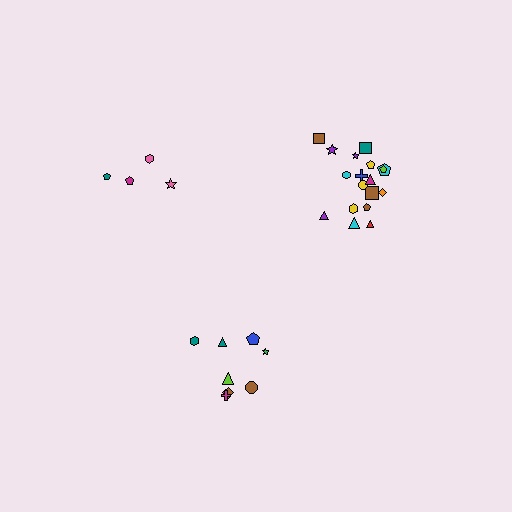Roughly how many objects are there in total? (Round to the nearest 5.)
Roughly 30 objects in total.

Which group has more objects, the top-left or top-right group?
The top-right group.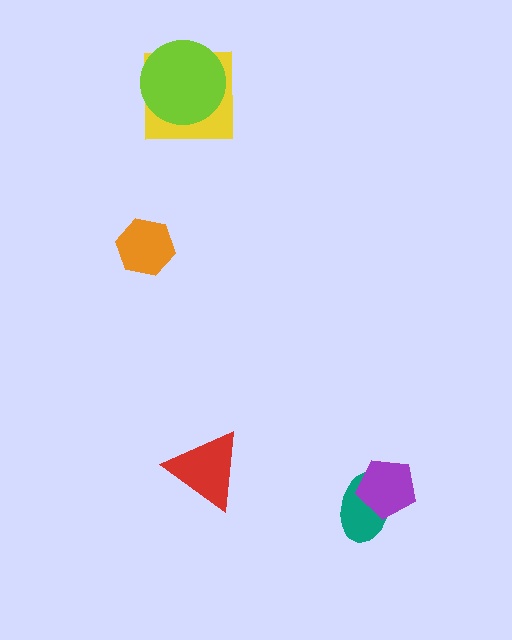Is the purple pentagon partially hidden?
No, no other shape covers it.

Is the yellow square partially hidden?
Yes, it is partially covered by another shape.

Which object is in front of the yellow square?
The lime circle is in front of the yellow square.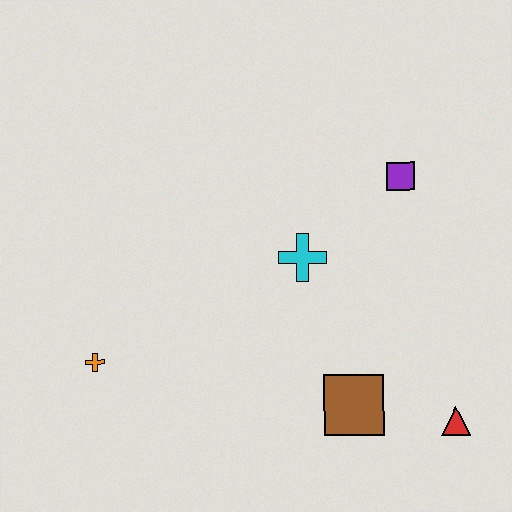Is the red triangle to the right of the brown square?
Yes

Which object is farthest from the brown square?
The orange cross is farthest from the brown square.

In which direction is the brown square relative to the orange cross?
The brown square is to the right of the orange cross.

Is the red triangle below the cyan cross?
Yes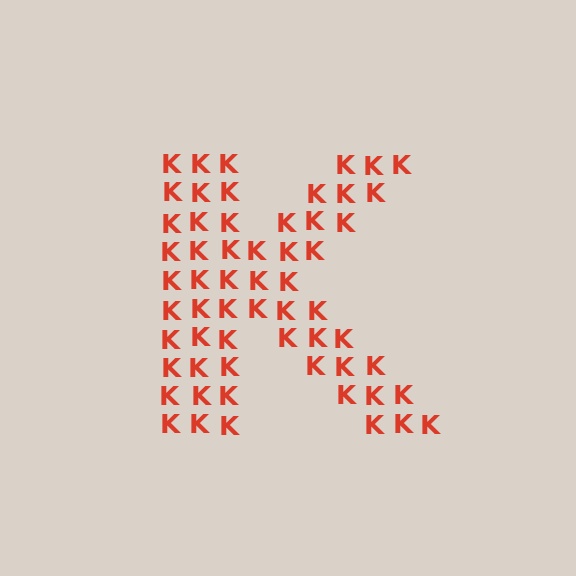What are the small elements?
The small elements are letter K's.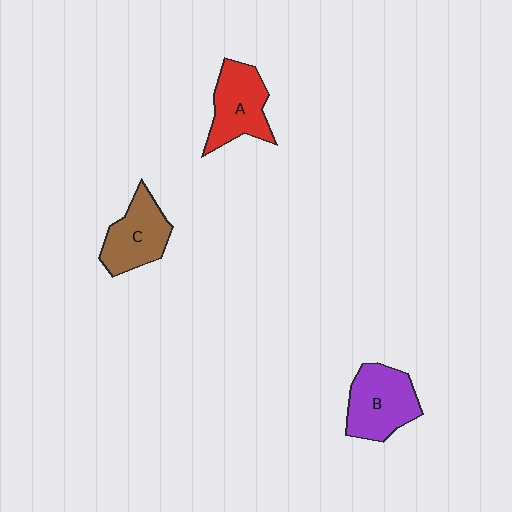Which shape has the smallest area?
Shape C (brown).